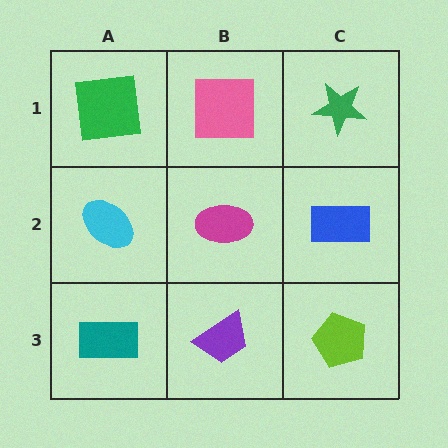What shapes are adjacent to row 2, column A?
A green square (row 1, column A), a teal rectangle (row 3, column A), a magenta ellipse (row 2, column B).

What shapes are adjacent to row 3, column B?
A magenta ellipse (row 2, column B), a teal rectangle (row 3, column A), a lime pentagon (row 3, column C).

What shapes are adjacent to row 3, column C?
A blue rectangle (row 2, column C), a purple trapezoid (row 3, column B).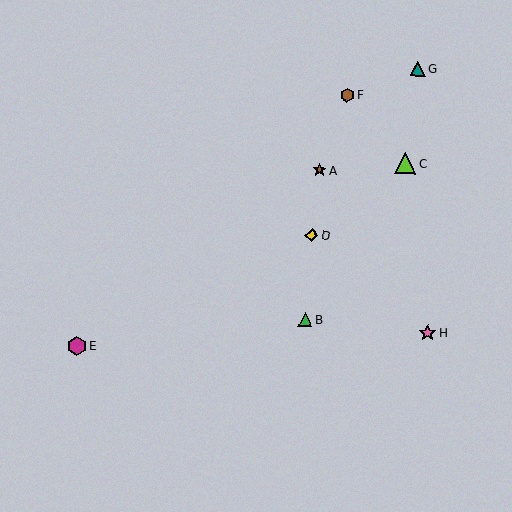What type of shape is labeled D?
Shape D is a yellow diamond.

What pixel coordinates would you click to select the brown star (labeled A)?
Click at (319, 170) to select the brown star A.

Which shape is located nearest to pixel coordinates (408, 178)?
The lime triangle (labeled C) at (405, 163) is nearest to that location.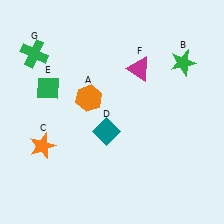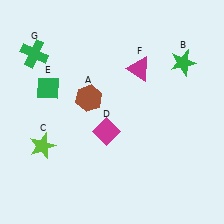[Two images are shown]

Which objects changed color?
A changed from orange to brown. C changed from orange to lime. D changed from teal to magenta.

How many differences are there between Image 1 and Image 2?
There are 3 differences between the two images.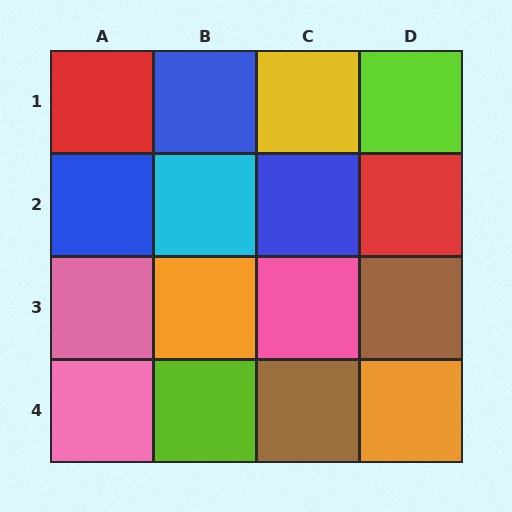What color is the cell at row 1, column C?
Yellow.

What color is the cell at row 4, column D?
Orange.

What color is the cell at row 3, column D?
Brown.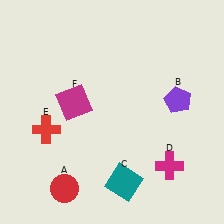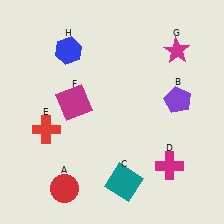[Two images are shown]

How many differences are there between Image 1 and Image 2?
There are 2 differences between the two images.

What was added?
A magenta star (G), a blue hexagon (H) were added in Image 2.